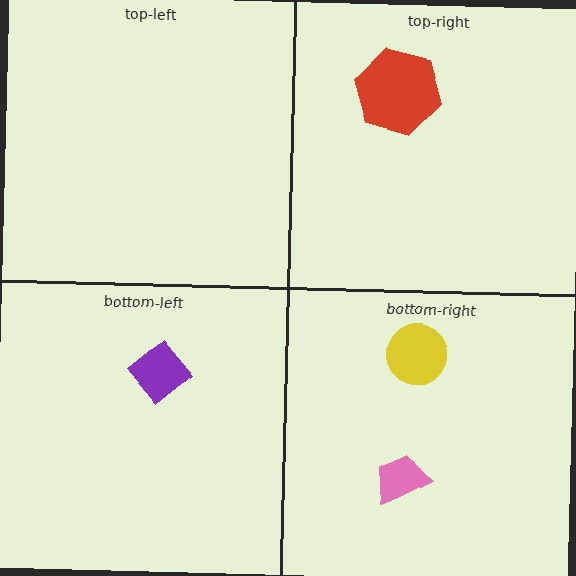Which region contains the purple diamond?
The bottom-left region.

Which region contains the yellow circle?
The bottom-right region.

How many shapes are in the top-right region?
1.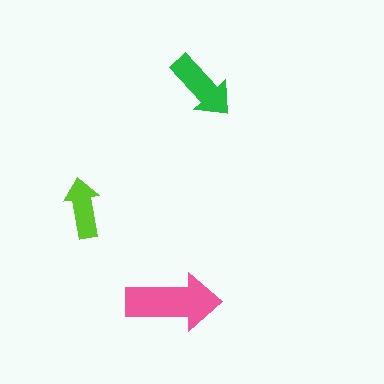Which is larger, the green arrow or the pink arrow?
The pink one.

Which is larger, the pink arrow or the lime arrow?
The pink one.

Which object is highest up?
The green arrow is topmost.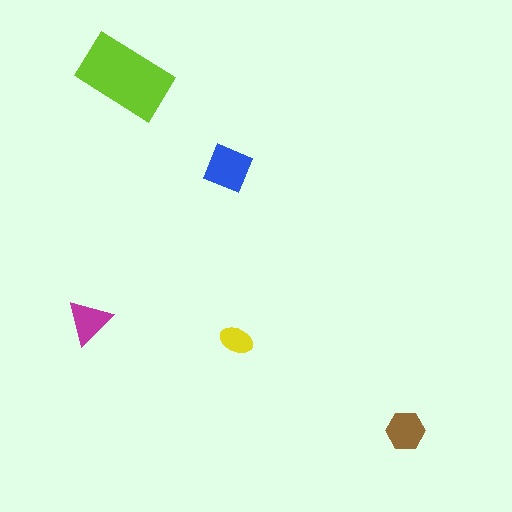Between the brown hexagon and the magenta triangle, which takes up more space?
The brown hexagon.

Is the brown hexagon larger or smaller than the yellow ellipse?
Larger.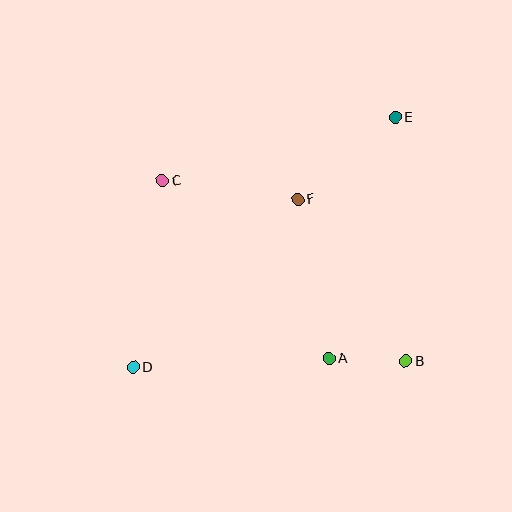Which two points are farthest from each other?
Points D and E are farthest from each other.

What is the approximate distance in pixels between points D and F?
The distance between D and F is approximately 235 pixels.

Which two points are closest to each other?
Points A and B are closest to each other.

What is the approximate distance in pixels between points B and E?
The distance between B and E is approximately 244 pixels.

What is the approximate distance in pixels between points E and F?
The distance between E and F is approximately 127 pixels.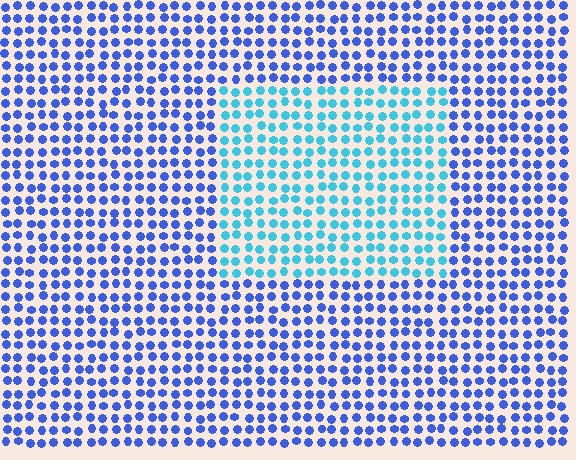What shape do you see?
I see a rectangle.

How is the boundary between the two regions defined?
The boundary is defined purely by a slight shift in hue (about 40 degrees). Spacing, size, and orientation are identical on both sides.